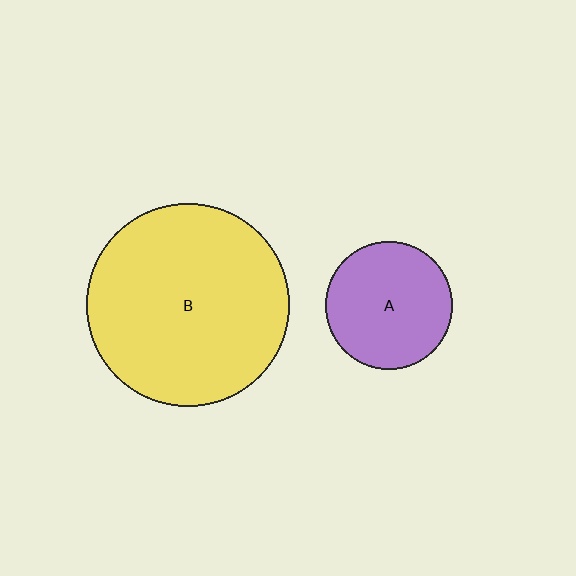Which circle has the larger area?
Circle B (yellow).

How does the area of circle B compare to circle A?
Approximately 2.5 times.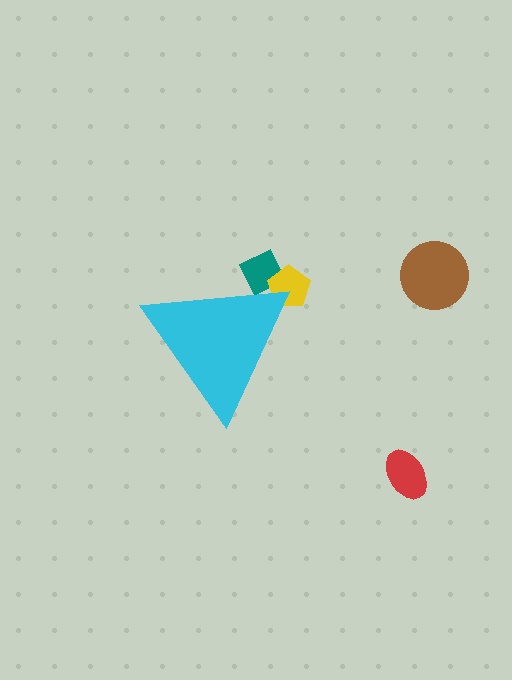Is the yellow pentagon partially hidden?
Yes, the yellow pentagon is partially hidden behind the cyan triangle.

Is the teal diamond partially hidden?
Yes, the teal diamond is partially hidden behind the cyan triangle.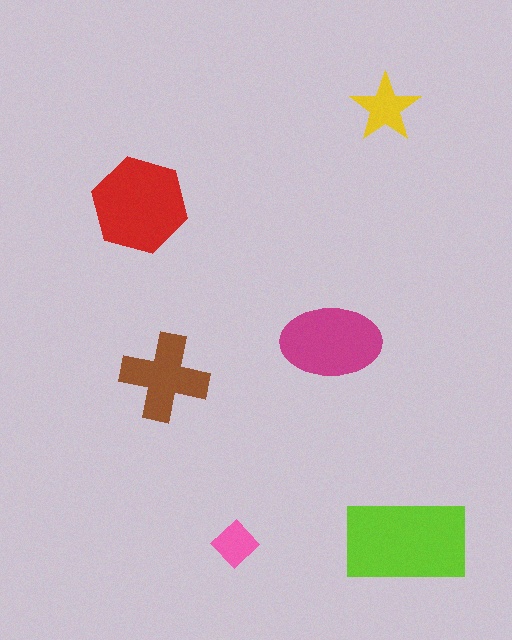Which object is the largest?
The lime rectangle.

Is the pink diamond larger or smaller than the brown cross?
Smaller.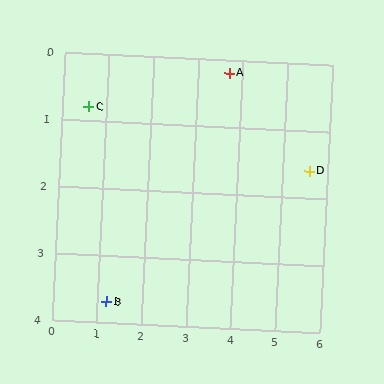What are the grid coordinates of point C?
Point C is at approximately (0.6, 0.8).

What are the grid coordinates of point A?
Point A is at approximately (3.7, 0.2).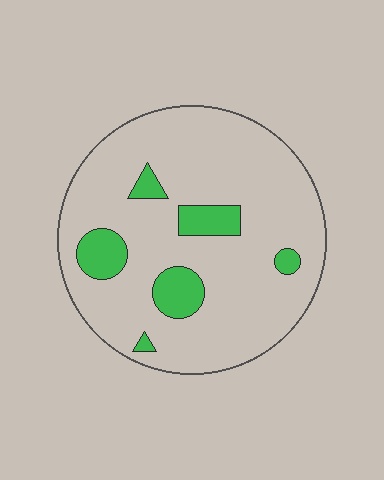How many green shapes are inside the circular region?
6.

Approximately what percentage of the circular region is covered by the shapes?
Approximately 15%.